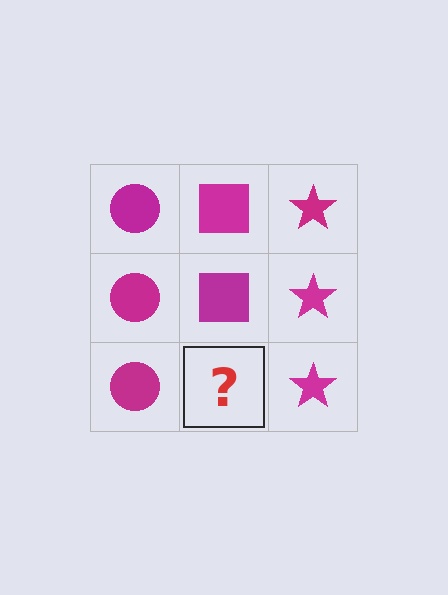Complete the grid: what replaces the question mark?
The question mark should be replaced with a magenta square.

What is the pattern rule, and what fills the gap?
The rule is that each column has a consistent shape. The gap should be filled with a magenta square.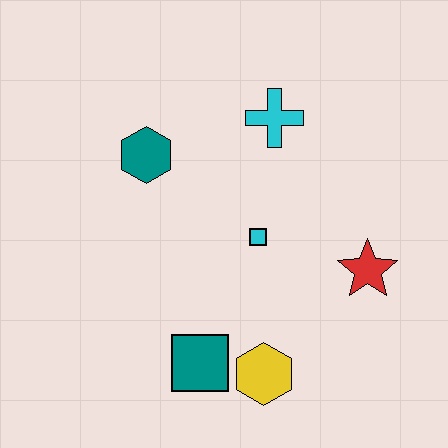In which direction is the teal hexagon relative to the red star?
The teal hexagon is to the left of the red star.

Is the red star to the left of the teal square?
No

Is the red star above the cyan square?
No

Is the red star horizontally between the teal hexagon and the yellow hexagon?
No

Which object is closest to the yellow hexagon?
The teal square is closest to the yellow hexagon.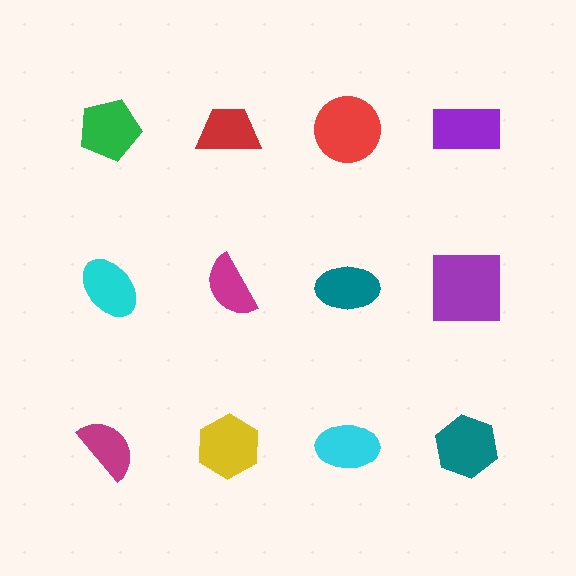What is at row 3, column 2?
A yellow hexagon.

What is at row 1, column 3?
A red circle.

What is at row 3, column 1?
A magenta semicircle.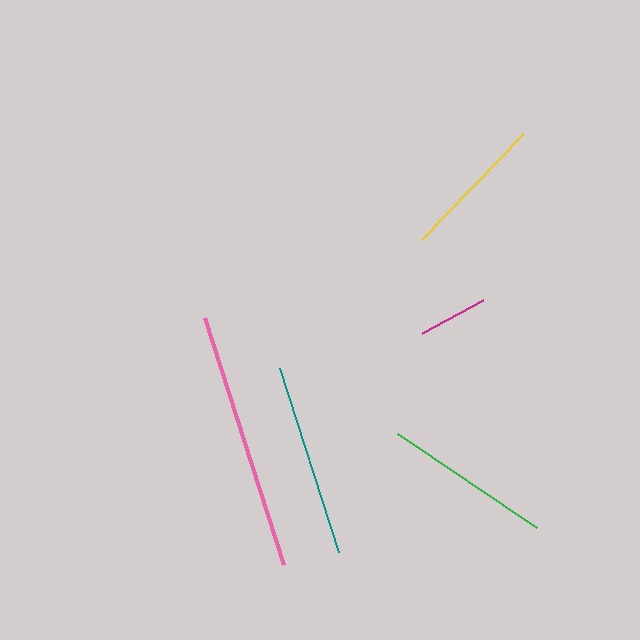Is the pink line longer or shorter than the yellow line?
The pink line is longer than the yellow line.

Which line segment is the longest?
The pink line is the longest at approximately 259 pixels.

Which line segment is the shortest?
The magenta line is the shortest at approximately 70 pixels.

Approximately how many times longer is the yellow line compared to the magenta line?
The yellow line is approximately 2.1 times the length of the magenta line.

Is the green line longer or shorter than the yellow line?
The green line is longer than the yellow line.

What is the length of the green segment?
The green segment is approximately 167 pixels long.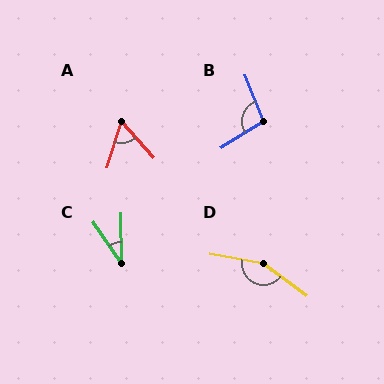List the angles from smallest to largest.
C (34°), A (60°), B (100°), D (153°).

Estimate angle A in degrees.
Approximately 60 degrees.